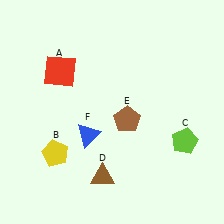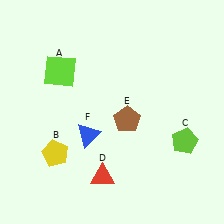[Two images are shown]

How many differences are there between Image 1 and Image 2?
There are 2 differences between the two images.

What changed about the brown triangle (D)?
In Image 1, D is brown. In Image 2, it changed to red.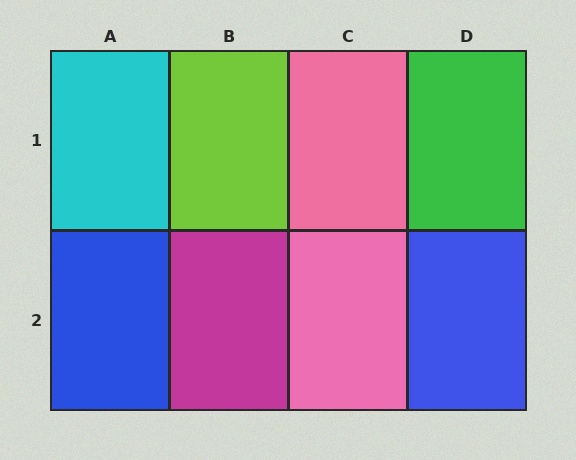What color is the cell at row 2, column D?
Blue.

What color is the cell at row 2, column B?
Magenta.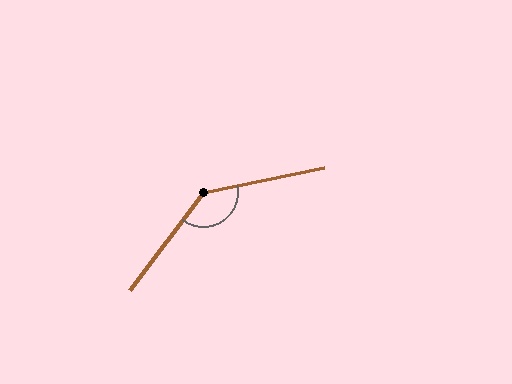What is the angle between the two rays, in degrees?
Approximately 139 degrees.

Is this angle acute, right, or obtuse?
It is obtuse.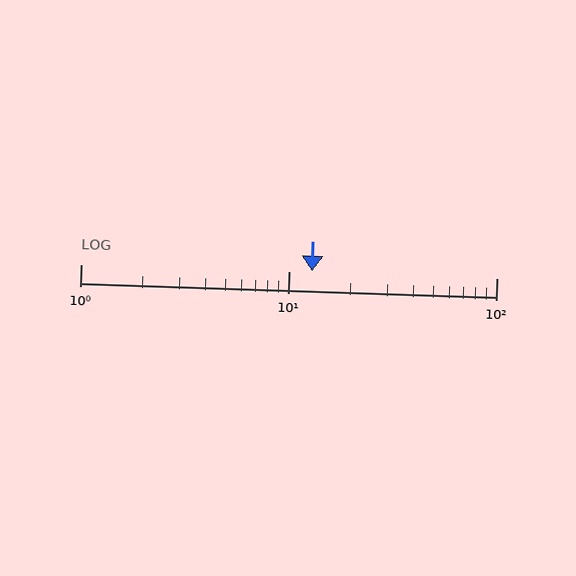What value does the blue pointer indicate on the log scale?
The pointer indicates approximately 13.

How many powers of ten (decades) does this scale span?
The scale spans 2 decades, from 1 to 100.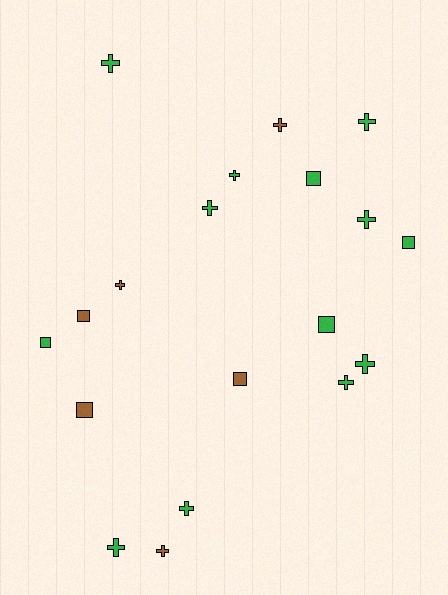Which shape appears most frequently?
Cross, with 12 objects.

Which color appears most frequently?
Green, with 13 objects.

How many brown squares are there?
There are 3 brown squares.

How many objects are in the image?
There are 19 objects.